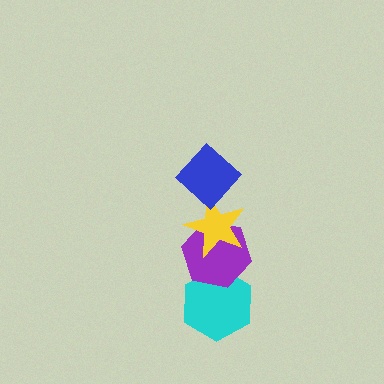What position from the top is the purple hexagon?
The purple hexagon is 3rd from the top.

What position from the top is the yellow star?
The yellow star is 2nd from the top.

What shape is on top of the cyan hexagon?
The purple hexagon is on top of the cyan hexagon.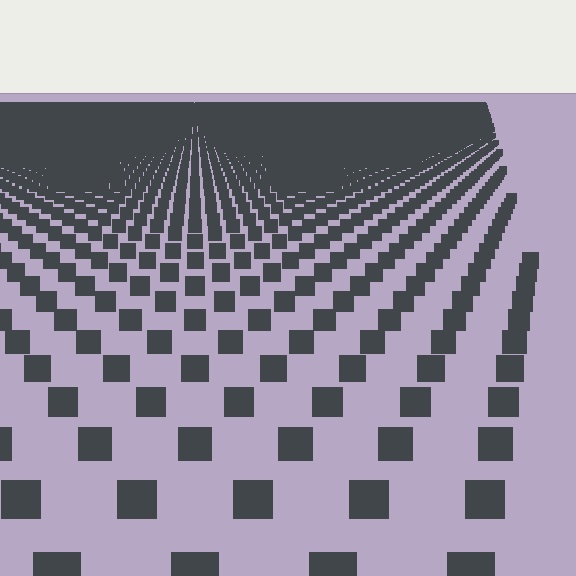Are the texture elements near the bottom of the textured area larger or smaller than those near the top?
Larger. Near the bottom, elements are closer to the viewer and appear at a bigger on-screen size.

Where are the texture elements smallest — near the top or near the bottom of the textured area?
Near the top.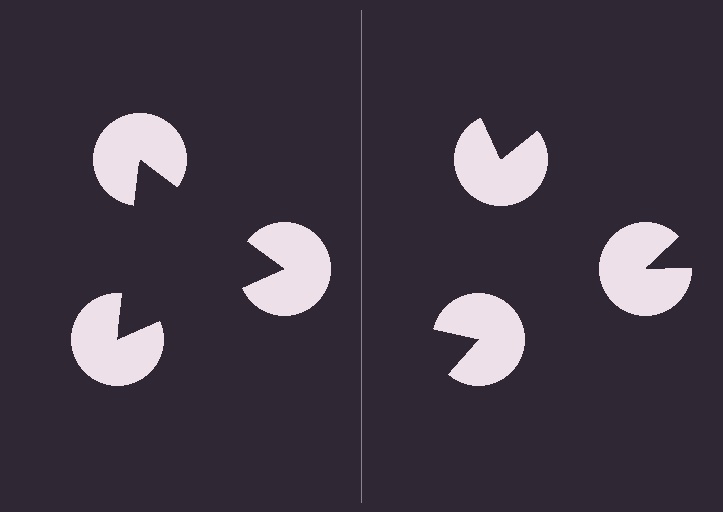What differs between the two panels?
The pac-man discs are positioned identically on both sides; only the wedge orientations differ. On the left they align to a triangle; on the right they are misaligned.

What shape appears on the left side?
An illusory triangle.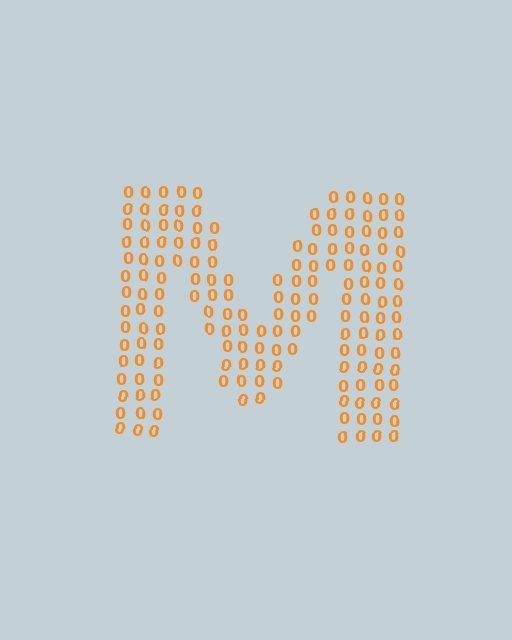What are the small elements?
The small elements are digit 0's.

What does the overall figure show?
The overall figure shows the letter M.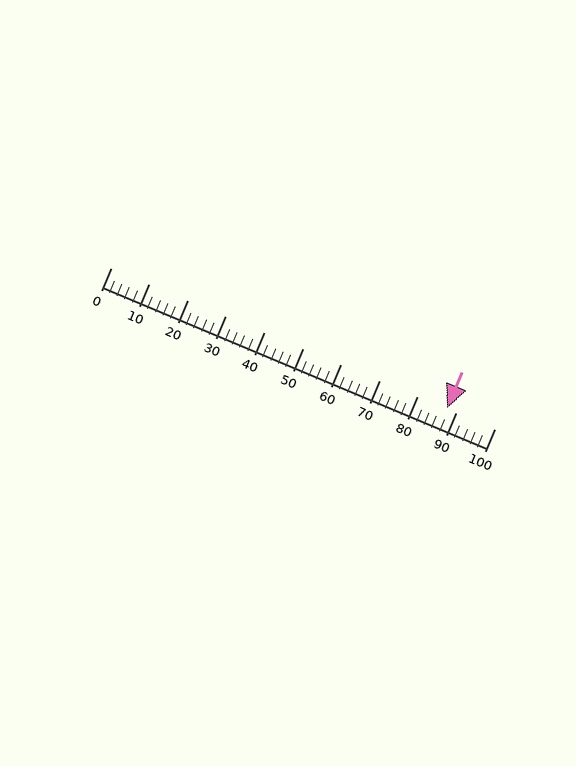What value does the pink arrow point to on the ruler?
The pink arrow points to approximately 88.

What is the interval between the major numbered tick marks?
The major tick marks are spaced 10 units apart.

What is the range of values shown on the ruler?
The ruler shows values from 0 to 100.